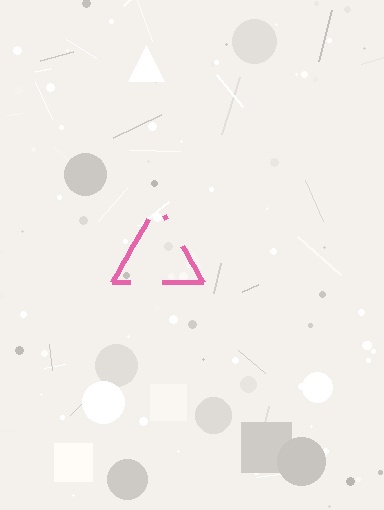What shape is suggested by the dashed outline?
The dashed outline suggests a triangle.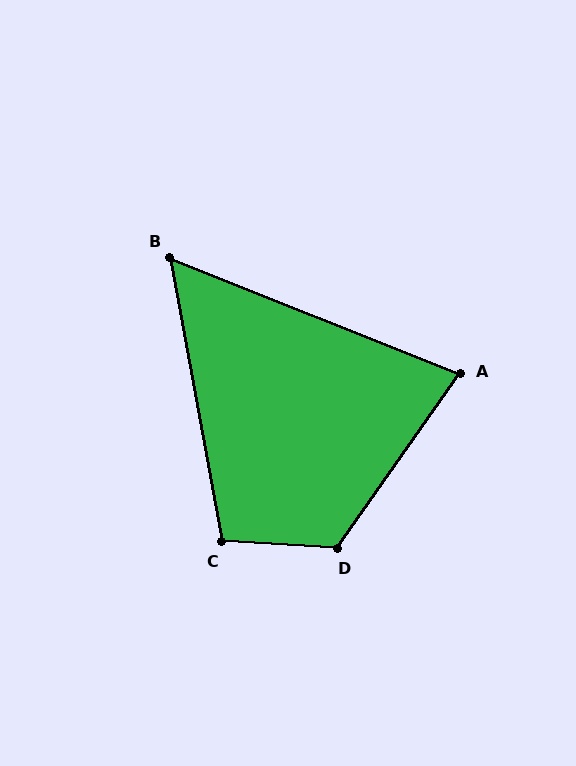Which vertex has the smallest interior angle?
B, at approximately 58 degrees.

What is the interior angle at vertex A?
Approximately 77 degrees (acute).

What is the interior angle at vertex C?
Approximately 103 degrees (obtuse).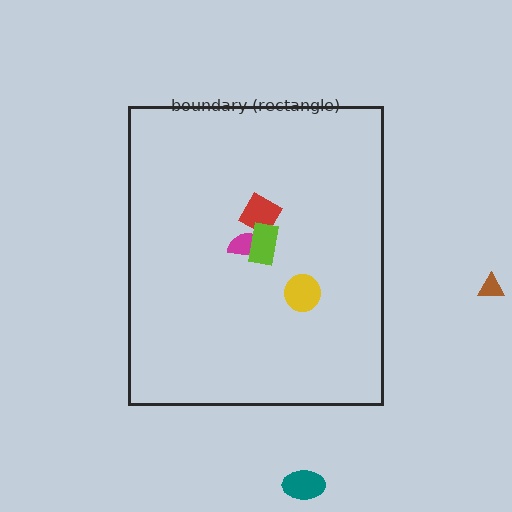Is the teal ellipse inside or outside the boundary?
Outside.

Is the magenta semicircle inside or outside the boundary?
Inside.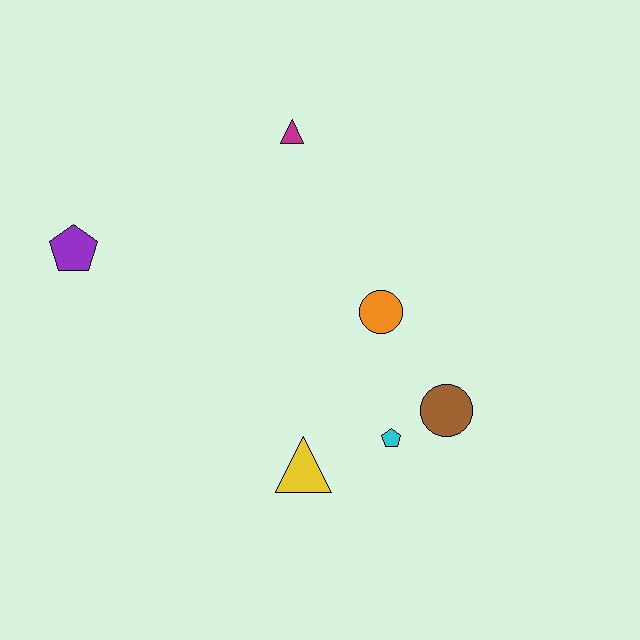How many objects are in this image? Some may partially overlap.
There are 6 objects.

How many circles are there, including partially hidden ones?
There are 2 circles.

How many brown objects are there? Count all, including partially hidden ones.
There is 1 brown object.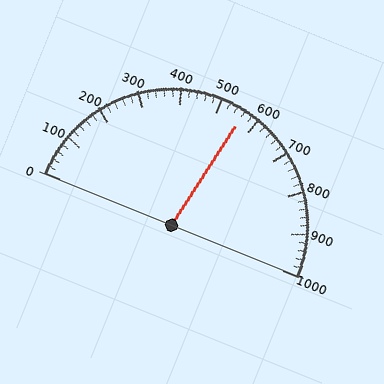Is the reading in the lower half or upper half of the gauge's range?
The reading is in the upper half of the range (0 to 1000).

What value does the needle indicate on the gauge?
The needle indicates approximately 560.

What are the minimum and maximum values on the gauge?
The gauge ranges from 0 to 1000.